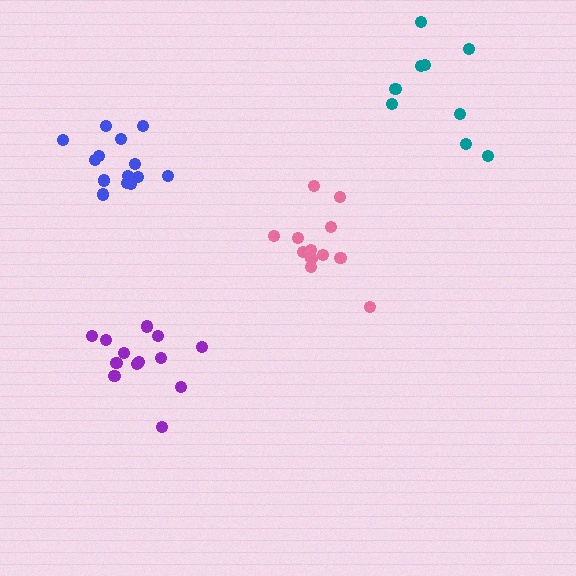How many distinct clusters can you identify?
There are 4 distinct clusters.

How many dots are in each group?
Group 1: 14 dots, Group 2: 9 dots, Group 3: 13 dots, Group 4: 12 dots (48 total).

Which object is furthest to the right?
The teal cluster is rightmost.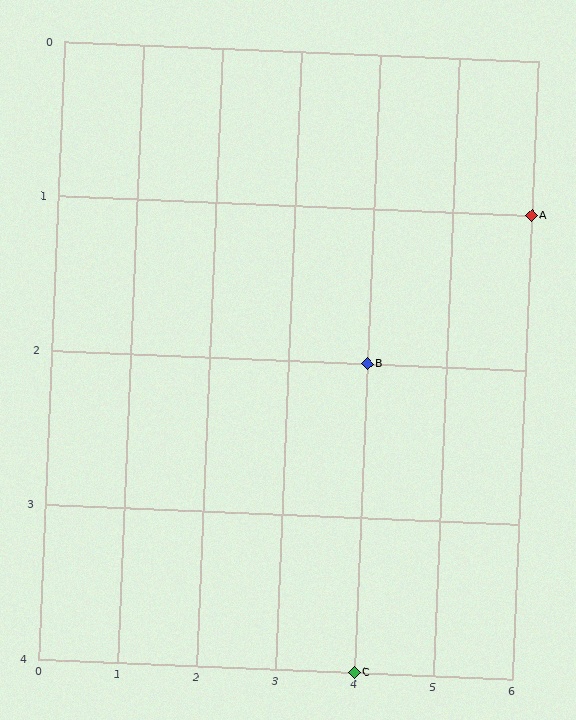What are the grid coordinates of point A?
Point A is at grid coordinates (6, 1).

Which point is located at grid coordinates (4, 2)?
Point B is at (4, 2).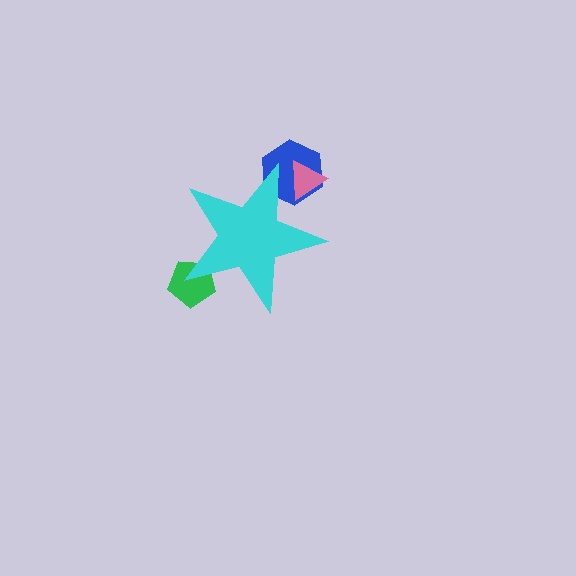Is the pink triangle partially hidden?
Yes, the pink triangle is partially hidden behind the cyan star.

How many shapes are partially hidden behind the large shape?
3 shapes are partially hidden.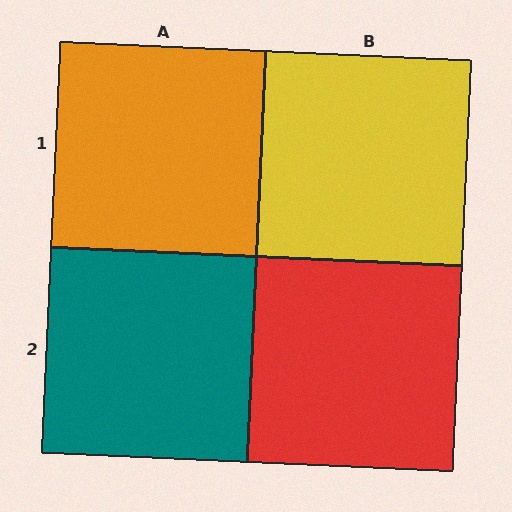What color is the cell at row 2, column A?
Teal.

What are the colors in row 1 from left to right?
Orange, yellow.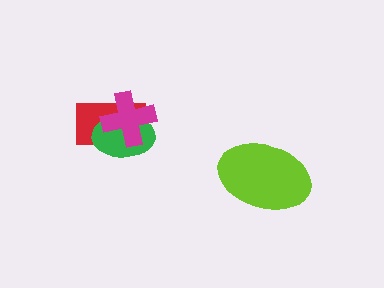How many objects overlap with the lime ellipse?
0 objects overlap with the lime ellipse.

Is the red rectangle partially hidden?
Yes, it is partially covered by another shape.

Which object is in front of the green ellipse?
The magenta cross is in front of the green ellipse.